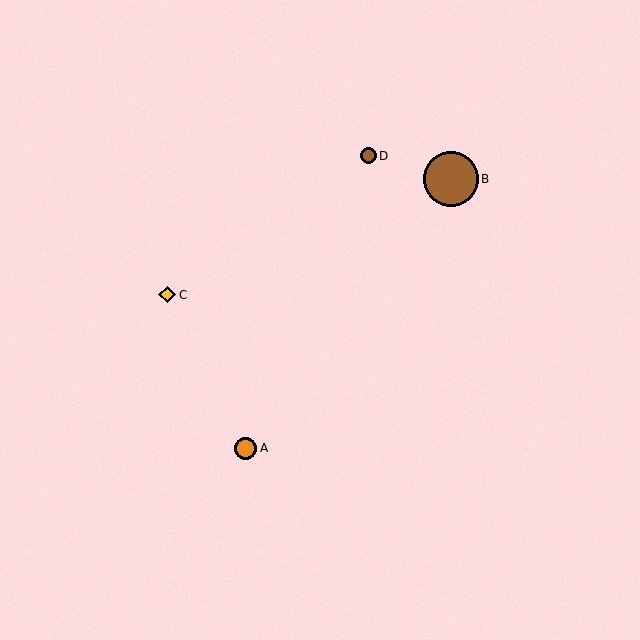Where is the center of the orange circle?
The center of the orange circle is at (246, 448).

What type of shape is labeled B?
Shape B is a brown circle.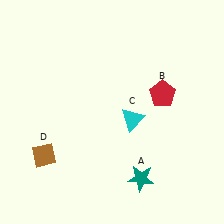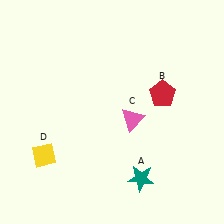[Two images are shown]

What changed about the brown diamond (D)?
In Image 1, D is brown. In Image 2, it changed to yellow.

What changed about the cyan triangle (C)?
In Image 1, C is cyan. In Image 2, it changed to pink.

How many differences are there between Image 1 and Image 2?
There are 2 differences between the two images.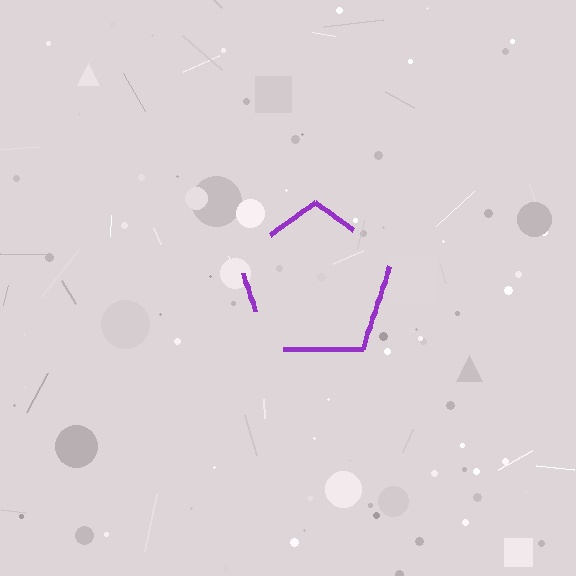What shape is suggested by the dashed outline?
The dashed outline suggests a pentagon.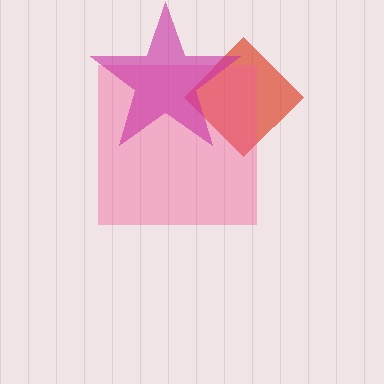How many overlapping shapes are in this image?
There are 3 overlapping shapes in the image.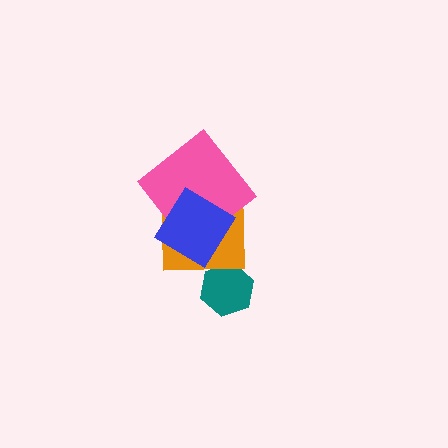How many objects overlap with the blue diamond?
2 objects overlap with the blue diamond.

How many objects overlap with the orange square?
2 objects overlap with the orange square.